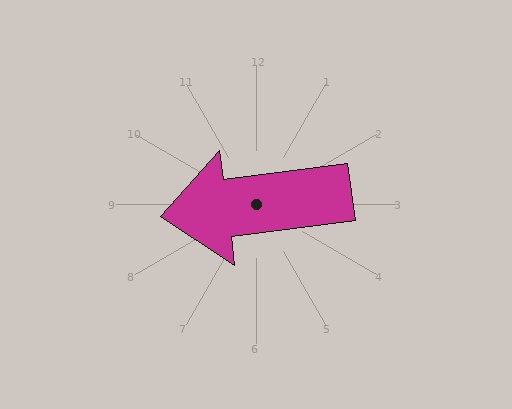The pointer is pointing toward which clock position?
Roughly 9 o'clock.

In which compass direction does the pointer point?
West.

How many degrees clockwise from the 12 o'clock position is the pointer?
Approximately 263 degrees.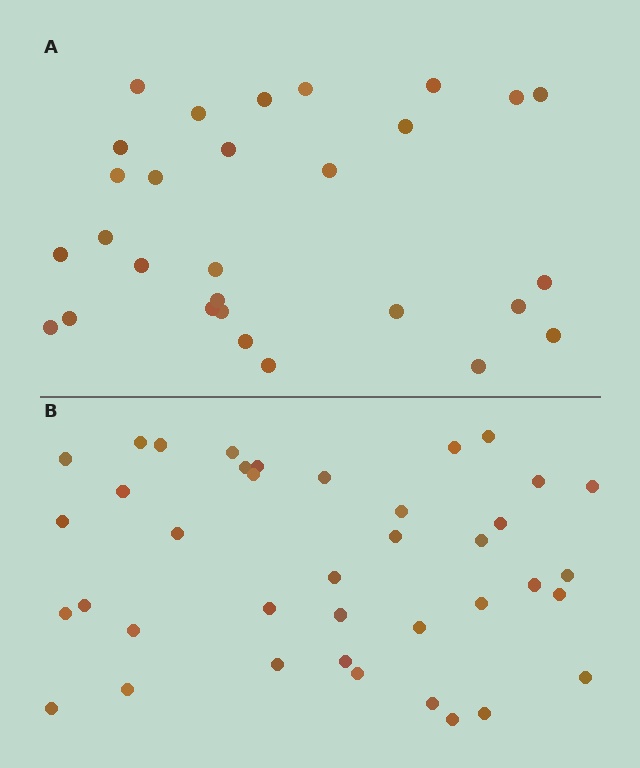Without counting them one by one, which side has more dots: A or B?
Region B (the bottom region) has more dots.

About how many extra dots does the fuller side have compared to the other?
Region B has roughly 10 or so more dots than region A.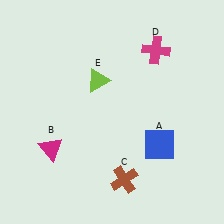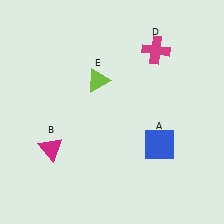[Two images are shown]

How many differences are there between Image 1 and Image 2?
There is 1 difference between the two images.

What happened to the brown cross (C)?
The brown cross (C) was removed in Image 2. It was in the bottom-right area of Image 1.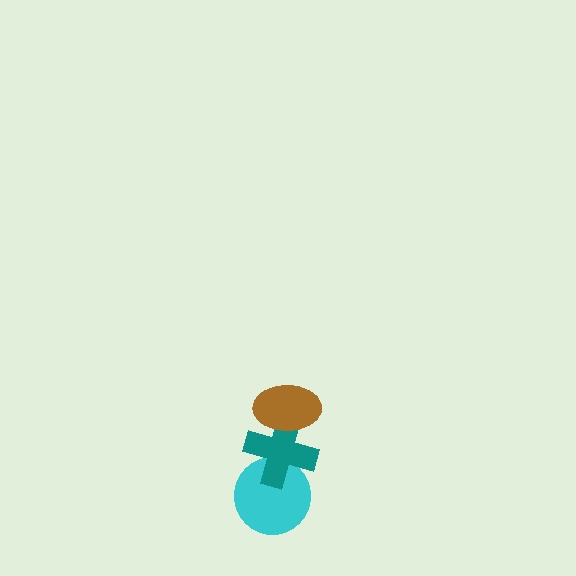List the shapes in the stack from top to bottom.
From top to bottom: the brown ellipse, the teal cross, the cyan circle.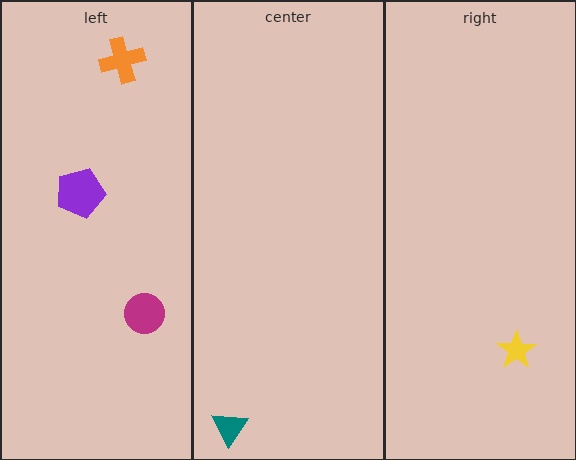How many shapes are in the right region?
1.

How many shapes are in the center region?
1.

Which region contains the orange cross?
The left region.